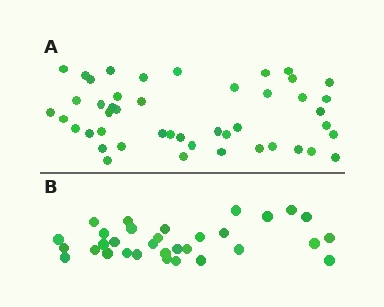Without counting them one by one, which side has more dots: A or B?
Region A (the top region) has more dots.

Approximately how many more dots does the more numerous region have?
Region A has approximately 15 more dots than region B.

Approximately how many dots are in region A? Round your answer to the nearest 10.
About 50 dots. (The exact count is 46, which rounds to 50.)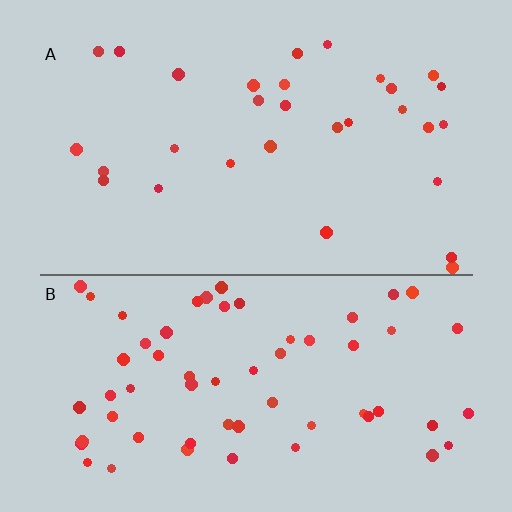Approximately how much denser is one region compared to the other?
Approximately 2.0× — region B over region A.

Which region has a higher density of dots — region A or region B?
B (the bottom).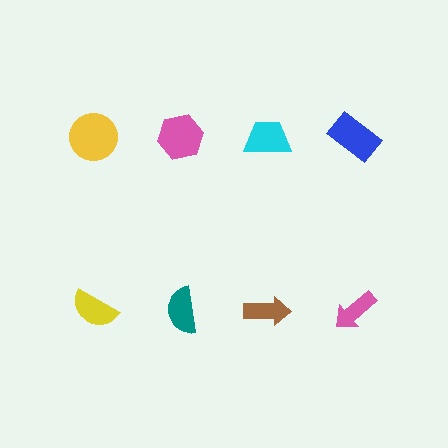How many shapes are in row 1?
4 shapes.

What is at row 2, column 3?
A brown arrow.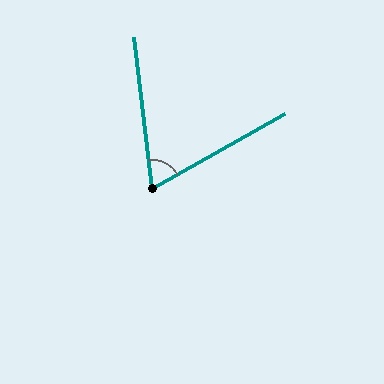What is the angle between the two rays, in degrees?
Approximately 67 degrees.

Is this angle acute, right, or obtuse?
It is acute.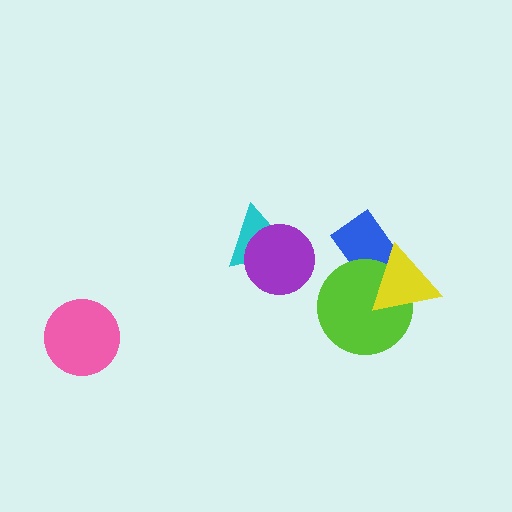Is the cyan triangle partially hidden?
Yes, it is partially covered by another shape.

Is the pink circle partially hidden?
No, no other shape covers it.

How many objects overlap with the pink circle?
0 objects overlap with the pink circle.